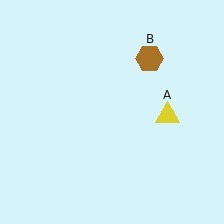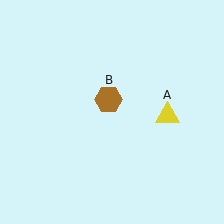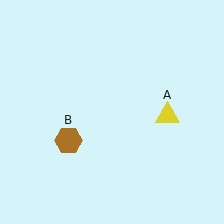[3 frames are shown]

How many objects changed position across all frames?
1 object changed position: brown hexagon (object B).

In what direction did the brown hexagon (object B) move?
The brown hexagon (object B) moved down and to the left.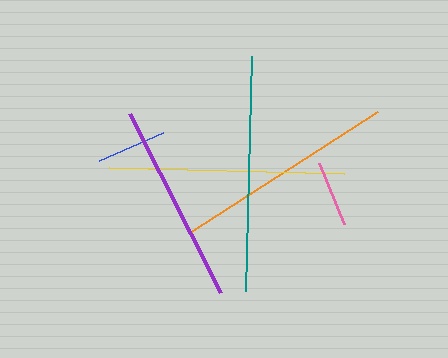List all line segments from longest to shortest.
From longest to shortest: yellow, teal, orange, purple, blue, pink.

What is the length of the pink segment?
The pink segment is approximately 65 pixels long.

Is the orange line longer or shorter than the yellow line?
The yellow line is longer than the orange line.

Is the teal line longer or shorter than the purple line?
The teal line is longer than the purple line.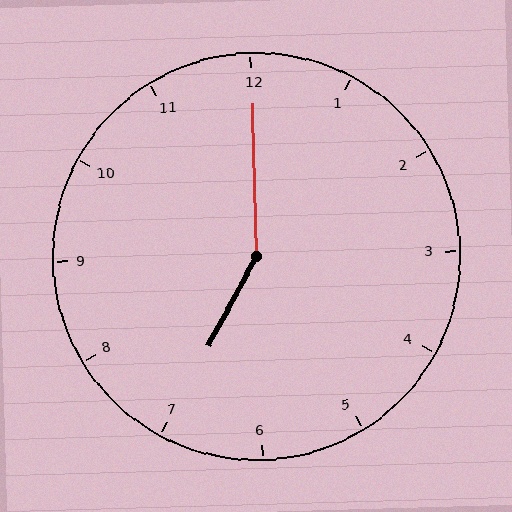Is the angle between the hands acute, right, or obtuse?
It is obtuse.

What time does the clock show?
7:00.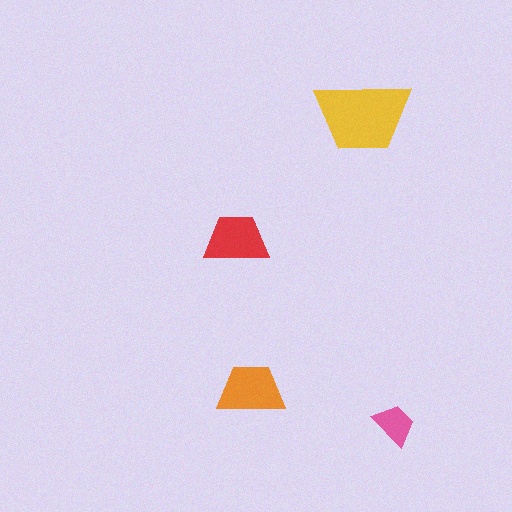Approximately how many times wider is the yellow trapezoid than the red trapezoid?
About 1.5 times wider.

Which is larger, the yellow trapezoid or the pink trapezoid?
The yellow one.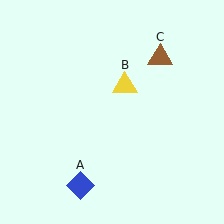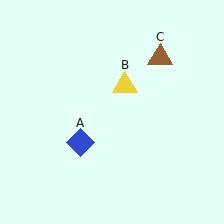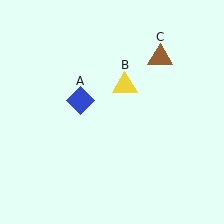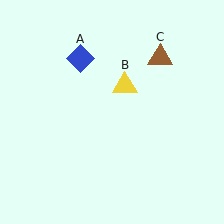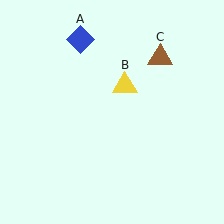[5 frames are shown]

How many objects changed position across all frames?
1 object changed position: blue diamond (object A).